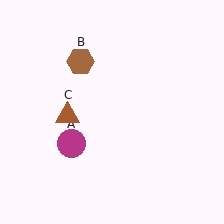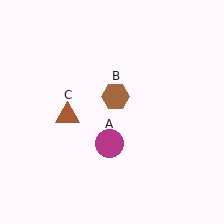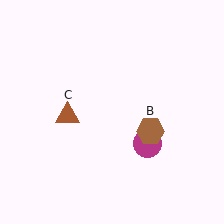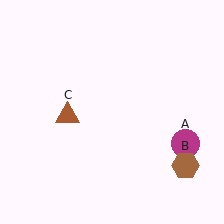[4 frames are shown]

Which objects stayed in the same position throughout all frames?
Brown triangle (object C) remained stationary.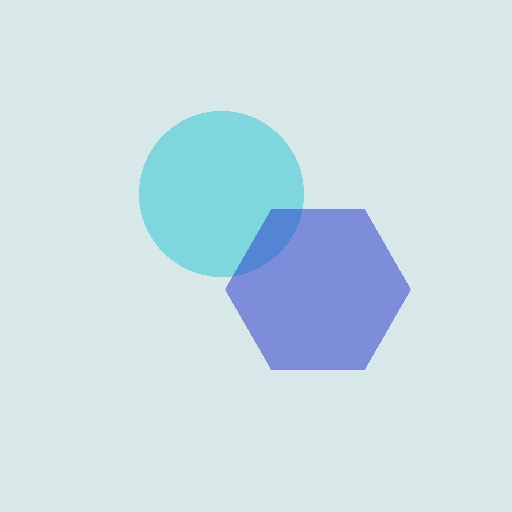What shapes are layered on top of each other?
The layered shapes are: a cyan circle, a blue hexagon.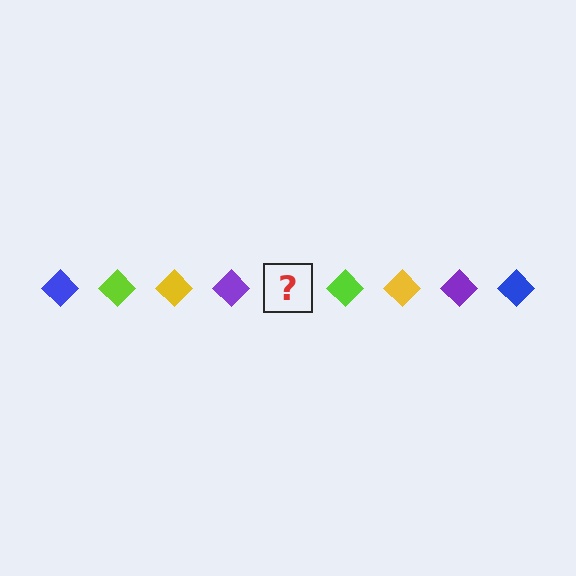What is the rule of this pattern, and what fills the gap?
The rule is that the pattern cycles through blue, lime, yellow, purple diamonds. The gap should be filled with a blue diamond.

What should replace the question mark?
The question mark should be replaced with a blue diamond.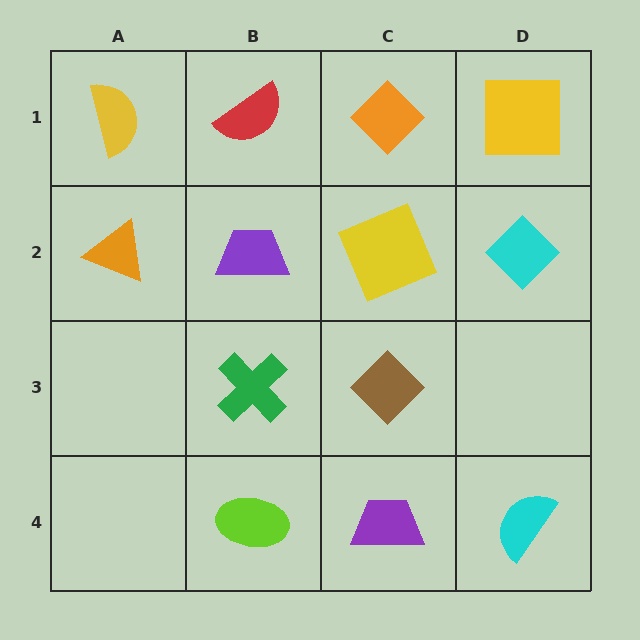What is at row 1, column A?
A yellow semicircle.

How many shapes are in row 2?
4 shapes.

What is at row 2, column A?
An orange triangle.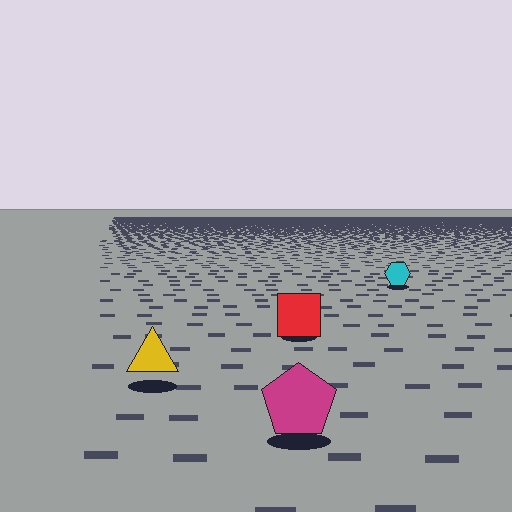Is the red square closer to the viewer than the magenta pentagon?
No. The magenta pentagon is closer — you can tell from the texture gradient: the ground texture is coarser near it.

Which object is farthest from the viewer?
The cyan hexagon is farthest from the viewer. It appears smaller and the ground texture around it is denser.